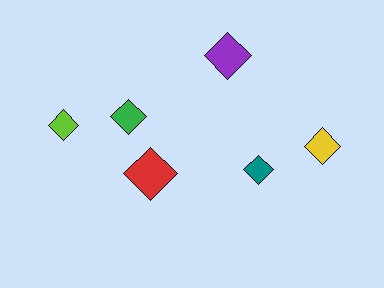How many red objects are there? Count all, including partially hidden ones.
There is 1 red object.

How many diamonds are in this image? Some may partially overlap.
There are 6 diamonds.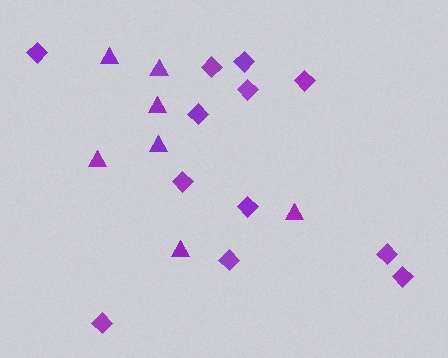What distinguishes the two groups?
There are 2 groups: one group of triangles (7) and one group of diamonds (12).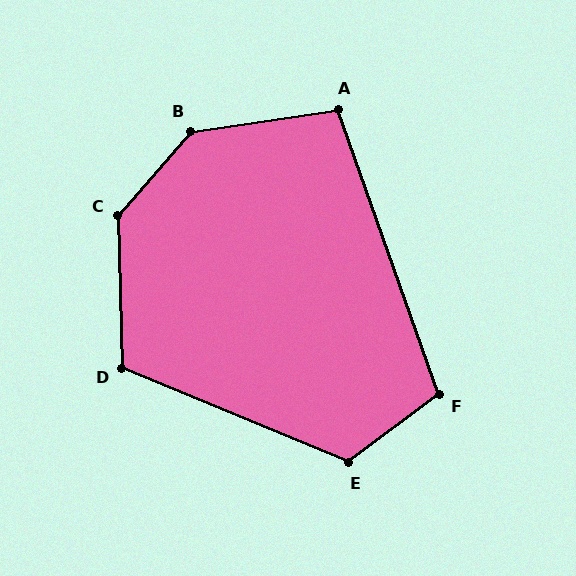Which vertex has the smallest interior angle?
A, at approximately 101 degrees.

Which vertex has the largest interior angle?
B, at approximately 139 degrees.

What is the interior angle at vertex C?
Approximately 138 degrees (obtuse).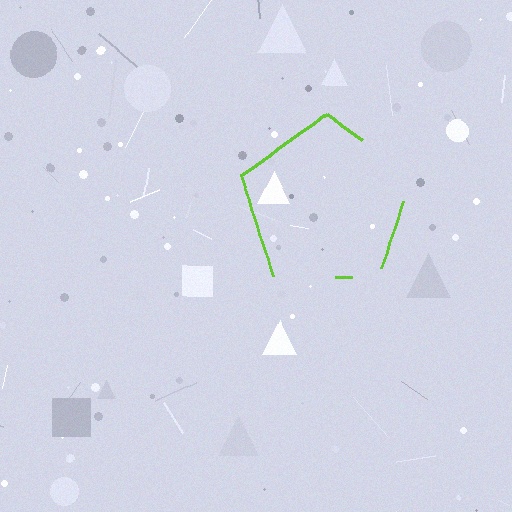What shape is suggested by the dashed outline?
The dashed outline suggests a pentagon.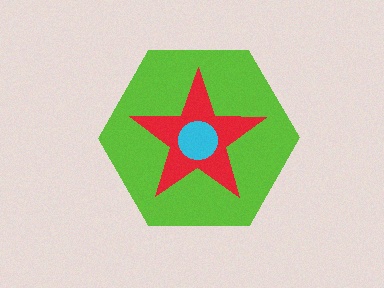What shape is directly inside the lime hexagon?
The red star.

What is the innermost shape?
The cyan circle.